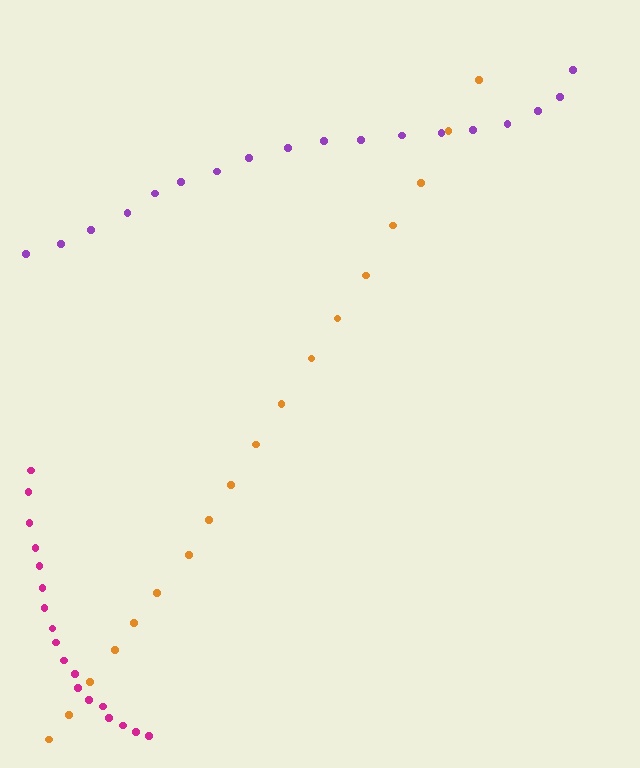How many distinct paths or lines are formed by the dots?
There are 3 distinct paths.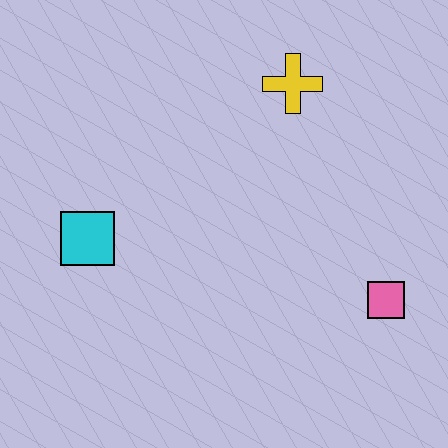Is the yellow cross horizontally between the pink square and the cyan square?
Yes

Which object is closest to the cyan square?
The yellow cross is closest to the cyan square.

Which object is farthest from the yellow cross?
The cyan square is farthest from the yellow cross.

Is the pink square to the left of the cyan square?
No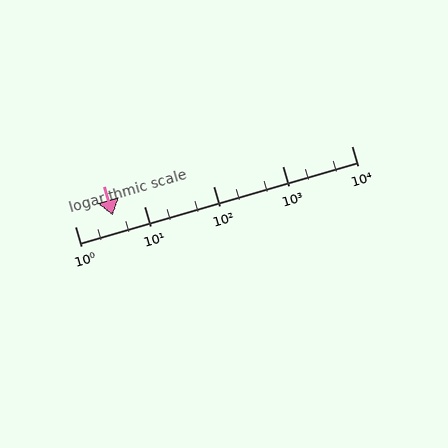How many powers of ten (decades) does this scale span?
The scale spans 4 decades, from 1 to 10000.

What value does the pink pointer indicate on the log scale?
The pointer indicates approximately 3.5.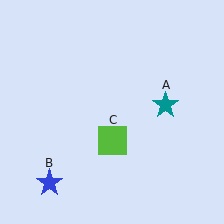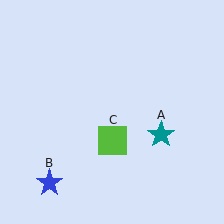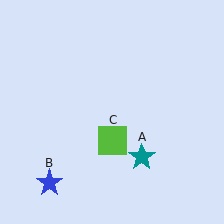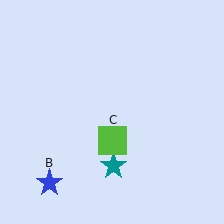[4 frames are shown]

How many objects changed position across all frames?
1 object changed position: teal star (object A).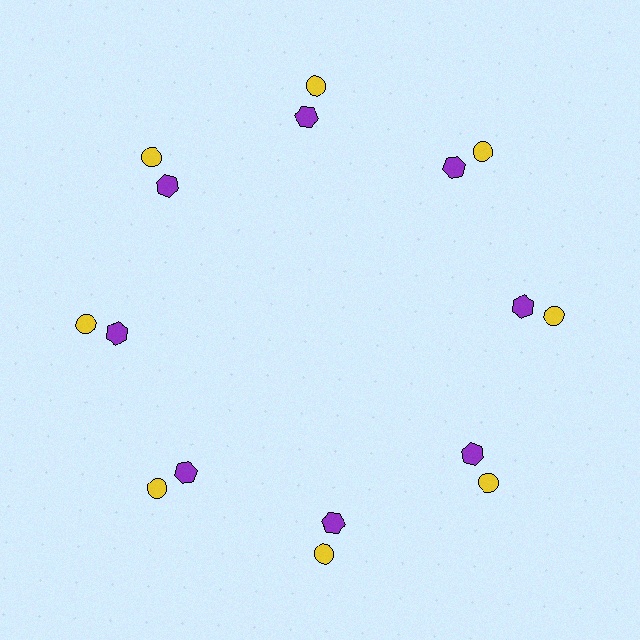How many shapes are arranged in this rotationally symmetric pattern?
There are 16 shapes, arranged in 8 groups of 2.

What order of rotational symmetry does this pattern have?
This pattern has 8-fold rotational symmetry.